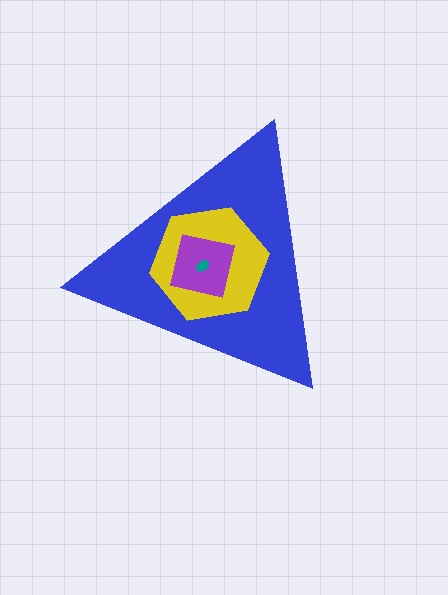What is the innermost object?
The teal ellipse.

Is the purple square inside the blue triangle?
Yes.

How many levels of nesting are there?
4.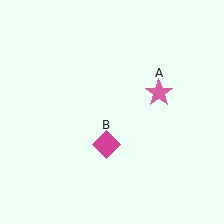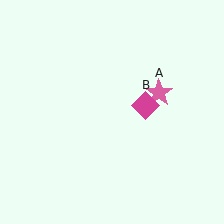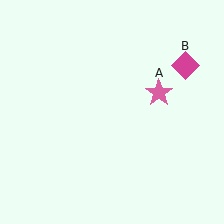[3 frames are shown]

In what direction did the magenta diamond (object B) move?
The magenta diamond (object B) moved up and to the right.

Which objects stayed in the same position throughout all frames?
Pink star (object A) remained stationary.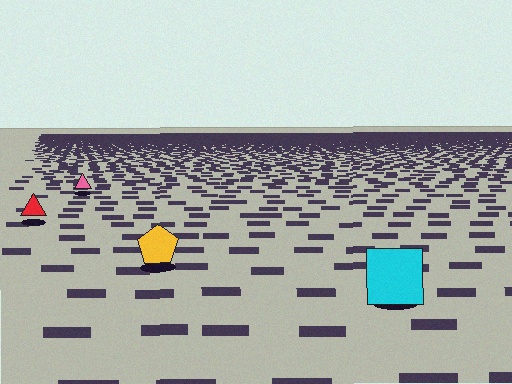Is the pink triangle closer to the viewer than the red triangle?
No. The red triangle is closer — you can tell from the texture gradient: the ground texture is coarser near it.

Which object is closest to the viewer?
The cyan square is closest. The texture marks near it are larger and more spread out.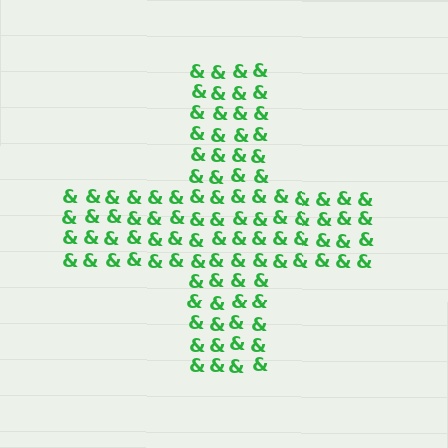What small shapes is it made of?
It is made of small ampersands.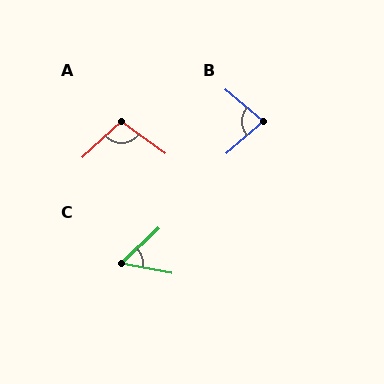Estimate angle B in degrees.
Approximately 81 degrees.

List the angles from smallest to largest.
C (54°), B (81°), A (101°).